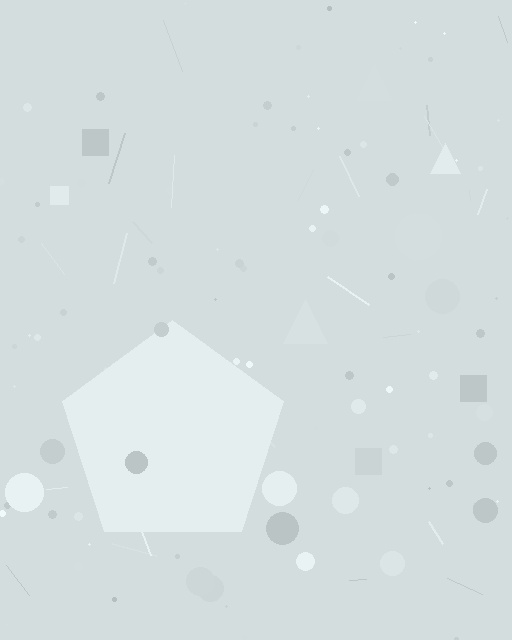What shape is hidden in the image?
A pentagon is hidden in the image.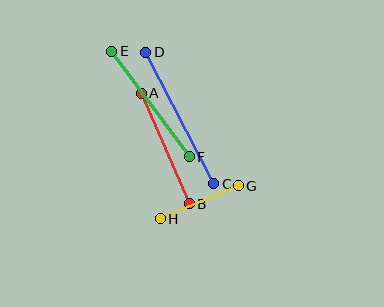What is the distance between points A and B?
The distance is approximately 121 pixels.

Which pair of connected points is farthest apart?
Points C and D are farthest apart.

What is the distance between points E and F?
The distance is approximately 131 pixels.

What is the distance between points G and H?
The distance is approximately 85 pixels.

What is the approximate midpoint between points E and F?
The midpoint is at approximately (151, 104) pixels.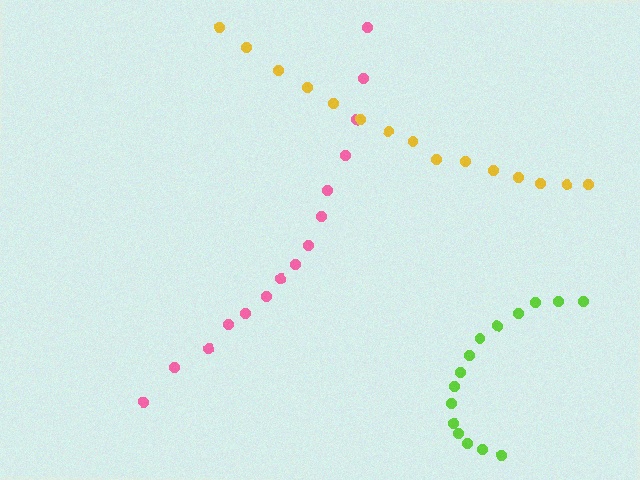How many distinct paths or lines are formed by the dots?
There are 3 distinct paths.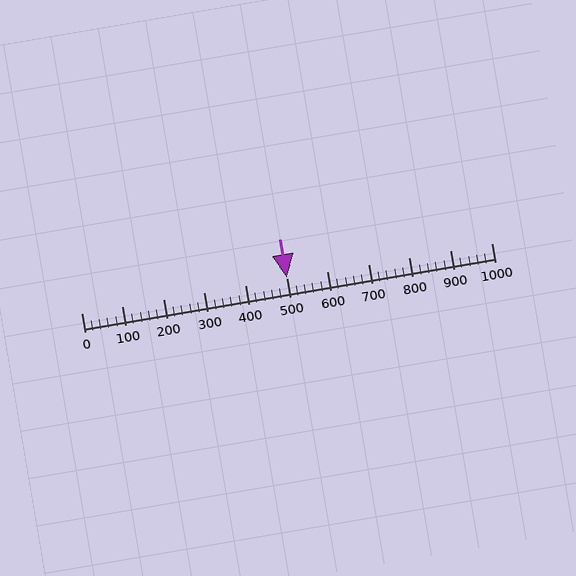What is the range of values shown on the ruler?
The ruler shows values from 0 to 1000.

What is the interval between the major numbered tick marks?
The major tick marks are spaced 100 units apart.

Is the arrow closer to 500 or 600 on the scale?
The arrow is closer to 500.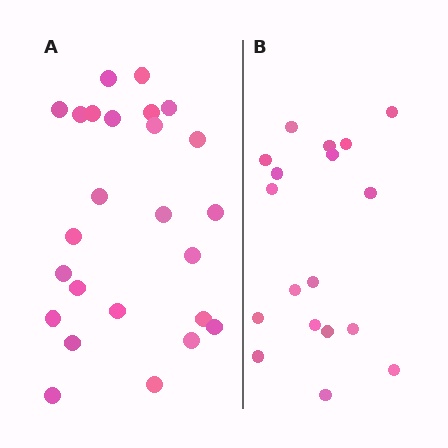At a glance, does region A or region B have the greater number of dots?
Region A (the left region) has more dots.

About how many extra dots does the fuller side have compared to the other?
Region A has roughly 8 or so more dots than region B.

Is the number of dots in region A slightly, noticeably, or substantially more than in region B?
Region A has noticeably more, but not dramatically so. The ratio is roughly 1.4 to 1.